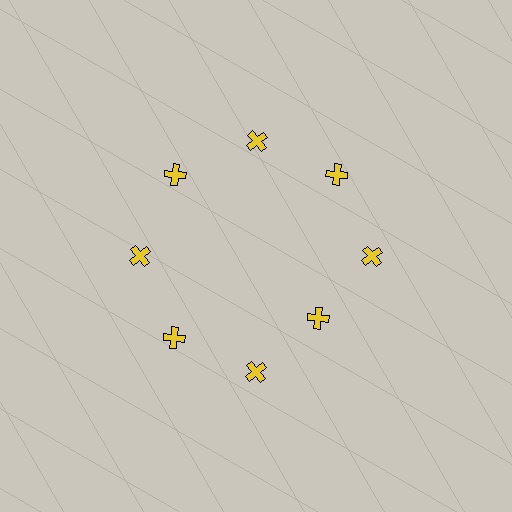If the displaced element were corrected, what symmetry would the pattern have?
It would have 8-fold rotational symmetry — the pattern would map onto itself every 45 degrees.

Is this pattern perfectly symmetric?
No. The 8 yellow crosses are arranged in a ring, but one element near the 4 o'clock position is pulled inward toward the center, breaking the 8-fold rotational symmetry.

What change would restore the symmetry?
The symmetry would be restored by moving it outward, back onto the ring so that all 8 crosses sit at equal angles and equal distance from the center.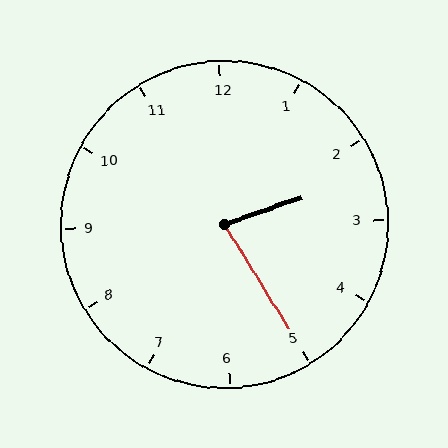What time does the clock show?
2:25.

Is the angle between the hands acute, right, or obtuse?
It is acute.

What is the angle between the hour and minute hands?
Approximately 78 degrees.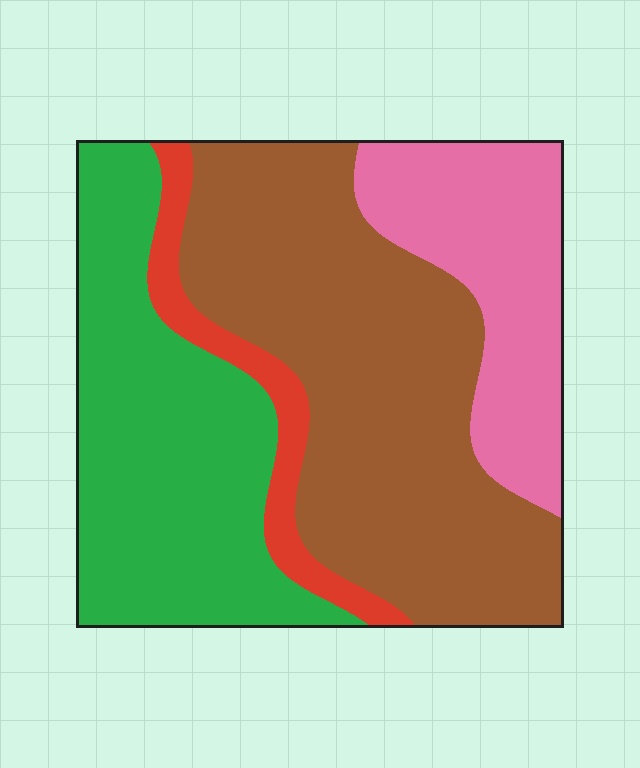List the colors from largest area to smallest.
From largest to smallest: brown, green, pink, red.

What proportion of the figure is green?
Green covers 31% of the figure.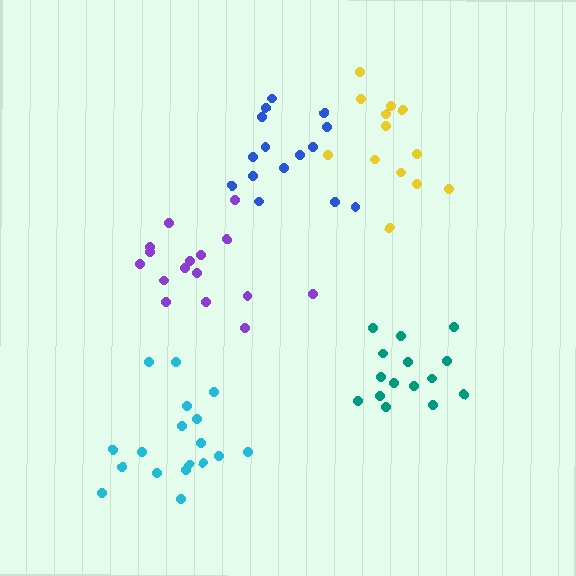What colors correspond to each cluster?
The clusters are colored: cyan, purple, blue, yellow, teal.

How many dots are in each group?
Group 1: 18 dots, Group 2: 16 dots, Group 3: 15 dots, Group 4: 13 dots, Group 5: 15 dots (77 total).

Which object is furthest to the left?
The cyan cluster is leftmost.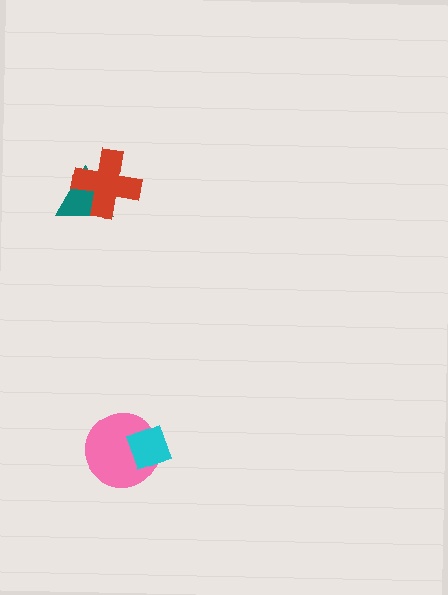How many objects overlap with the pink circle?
1 object overlaps with the pink circle.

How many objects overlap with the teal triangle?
1 object overlaps with the teal triangle.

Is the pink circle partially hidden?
Yes, it is partially covered by another shape.